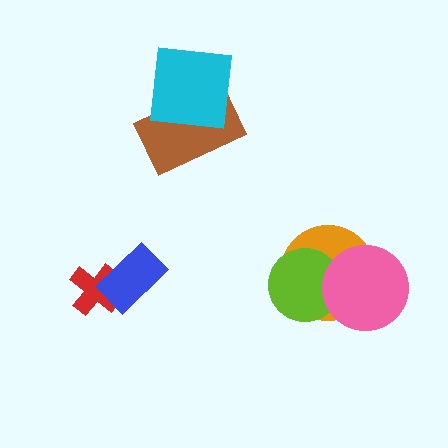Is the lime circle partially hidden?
Yes, it is partially covered by another shape.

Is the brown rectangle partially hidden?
Yes, it is partially covered by another shape.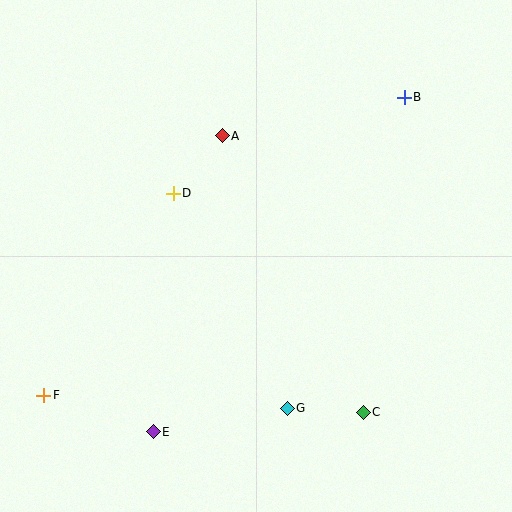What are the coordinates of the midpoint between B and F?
The midpoint between B and F is at (224, 246).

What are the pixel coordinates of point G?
Point G is at (287, 408).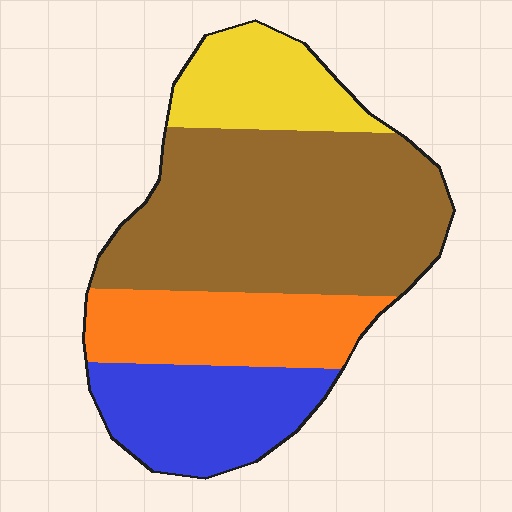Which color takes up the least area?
Yellow, at roughly 15%.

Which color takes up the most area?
Brown, at roughly 45%.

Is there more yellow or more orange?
Orange.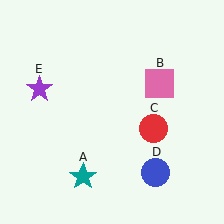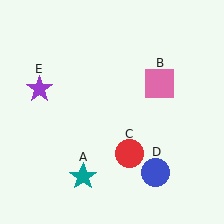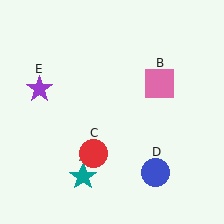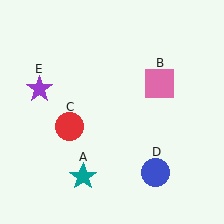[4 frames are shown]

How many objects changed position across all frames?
1 object changed position: red circle (object C).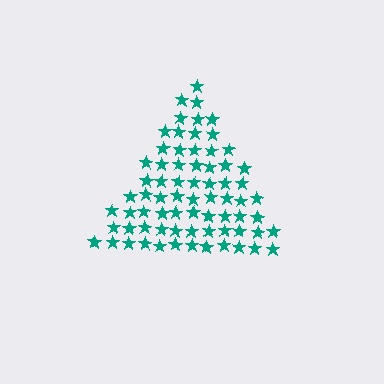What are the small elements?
The small elements are stars.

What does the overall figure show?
The overall figure shows a triangle.